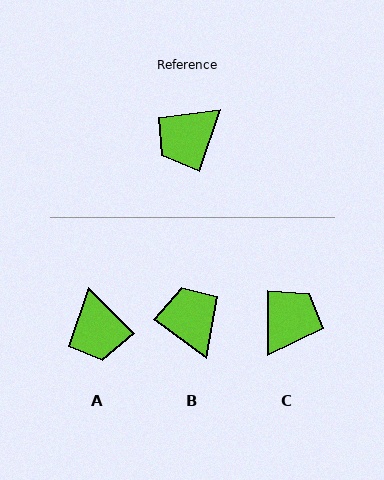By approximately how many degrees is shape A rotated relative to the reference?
Approximately 63 degrees counter-clockwise.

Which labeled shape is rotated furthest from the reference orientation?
C, about 162 degrees away.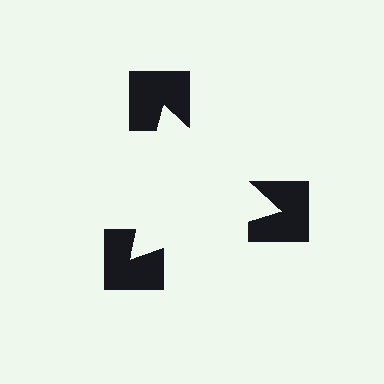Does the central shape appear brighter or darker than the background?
It typically appears slightly brighter than the background, even though no actual brightness change is drawn.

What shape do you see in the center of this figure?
An illusory triangle — its edges are inferred from the aligned wedge cuts in the notched squares, not physically drawn.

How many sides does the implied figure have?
3 sides.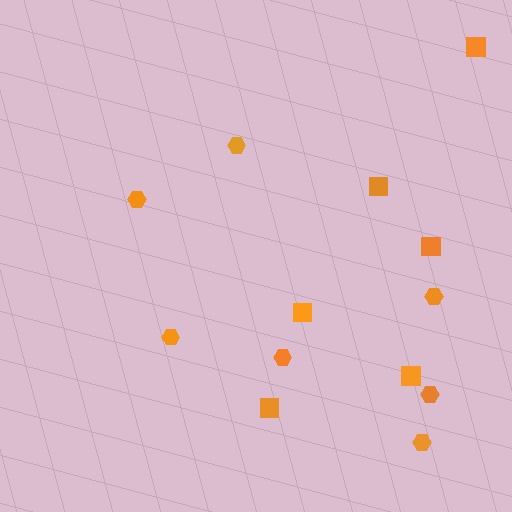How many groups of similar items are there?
There are 2 groups: one group of hexagons (7) and one group of squares (6).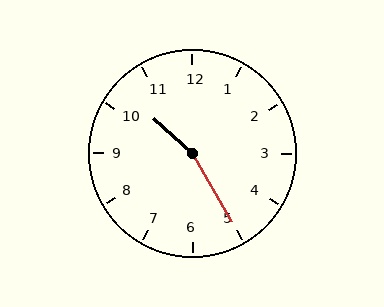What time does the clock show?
10:25.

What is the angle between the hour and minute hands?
Approximately 162 degrees.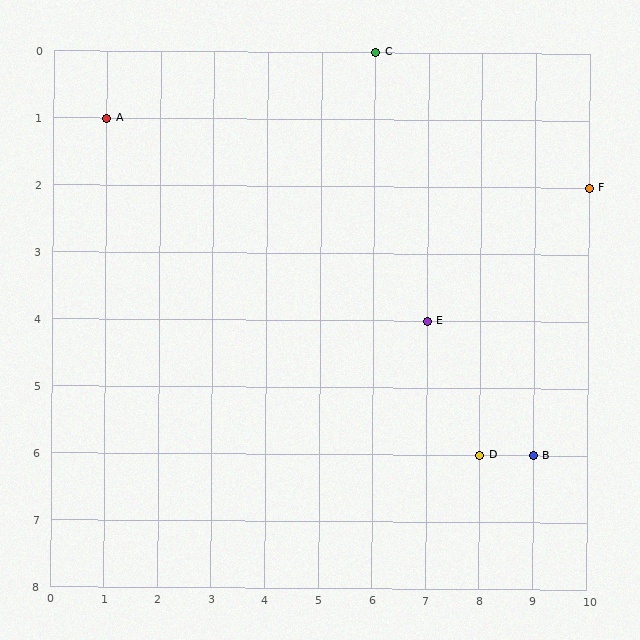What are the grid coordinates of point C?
Point C is at grid coordinates (6, 0).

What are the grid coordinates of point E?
Point E is at grid coordinates (7, 4).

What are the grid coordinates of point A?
Point A is at grid coordinates (1, 1).